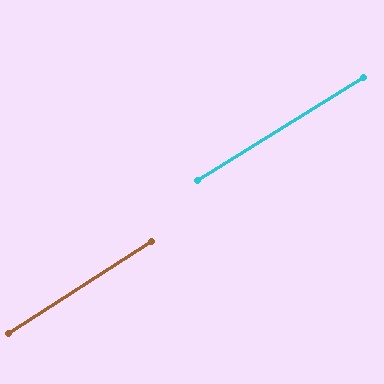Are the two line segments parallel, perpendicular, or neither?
Parallel — their directions differ by only 0.7°.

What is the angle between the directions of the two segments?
Approximately 1 degree.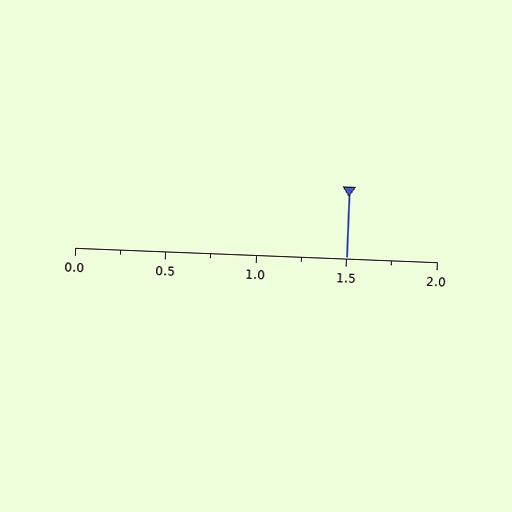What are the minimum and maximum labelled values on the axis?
The axis runs from 0.0 to 2.0.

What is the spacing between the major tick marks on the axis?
The major ticks are spaced 0.5 apart.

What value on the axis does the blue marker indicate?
The marker indicates approximately 1.5.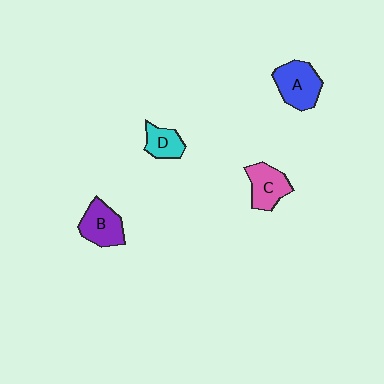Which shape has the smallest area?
Shape D (cyan).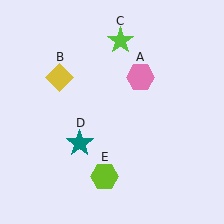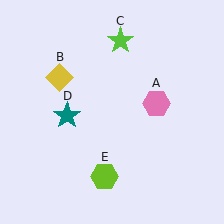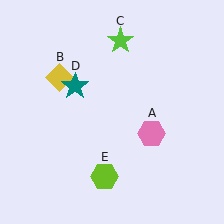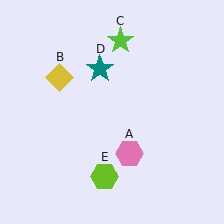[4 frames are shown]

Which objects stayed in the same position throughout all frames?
Yellow diamond (object B) and lime star (object C) and lime hexagon (object E) remained stationary.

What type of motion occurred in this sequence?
The pink hexagon (object A), teal star (object D) rotated clockwise around the center of the scene.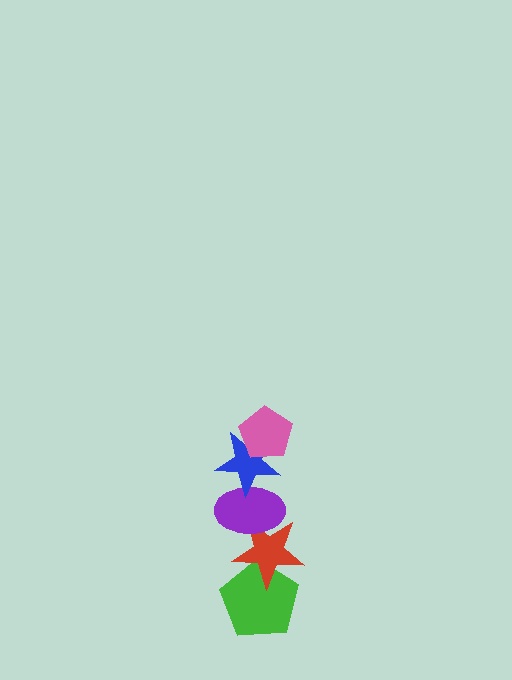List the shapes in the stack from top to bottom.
From top to bottom: the pink pentagon, the blue star, the purple ellipse, the red star, the green pentagon.